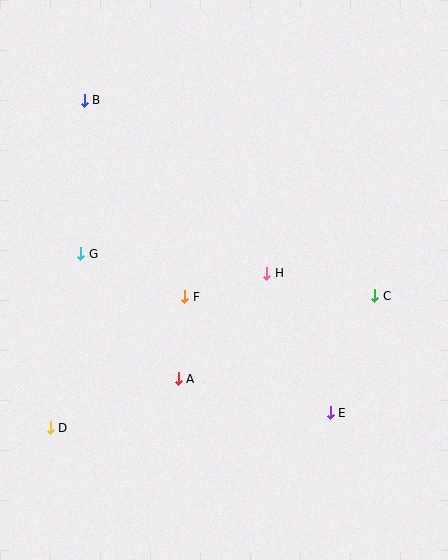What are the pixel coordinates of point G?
Point G is at (81, 254).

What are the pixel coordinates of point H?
Point H is at (267, 273).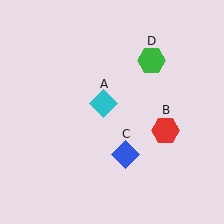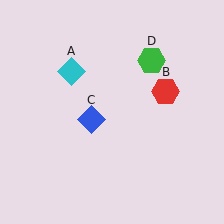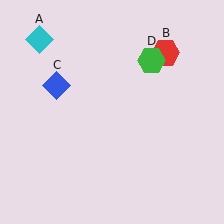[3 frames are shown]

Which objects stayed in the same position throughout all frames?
Green hexagon (object D) remained stationary.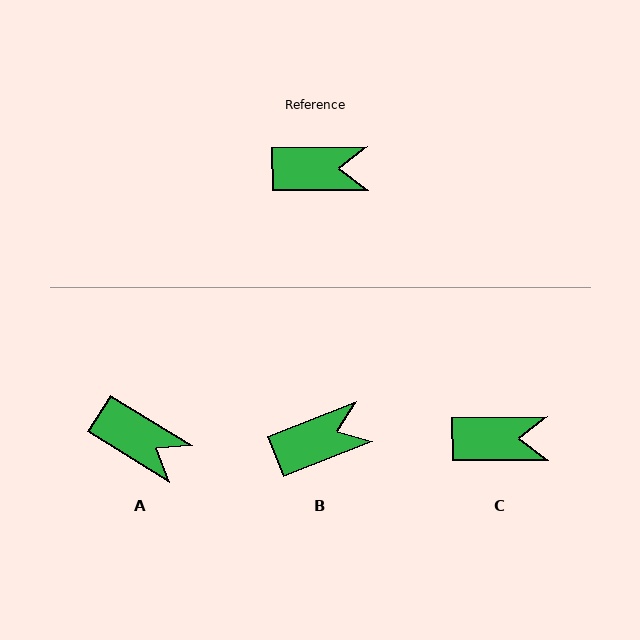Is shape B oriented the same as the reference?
No, it is off by about 21 degrees.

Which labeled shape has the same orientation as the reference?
C.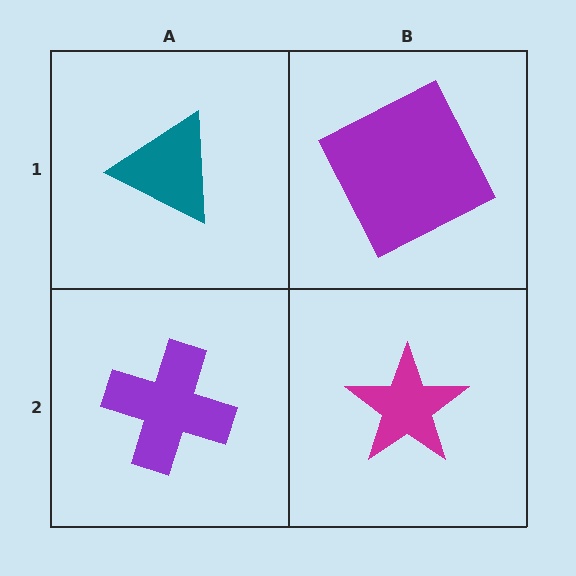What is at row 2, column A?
A purple cross.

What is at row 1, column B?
A purple square.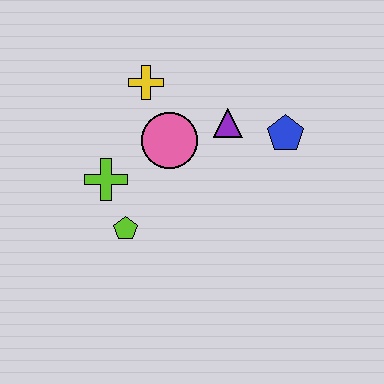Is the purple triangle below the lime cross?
No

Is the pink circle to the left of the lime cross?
No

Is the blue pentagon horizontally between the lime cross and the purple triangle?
No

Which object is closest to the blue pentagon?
The purple triangle is closest to the blue pentagon.